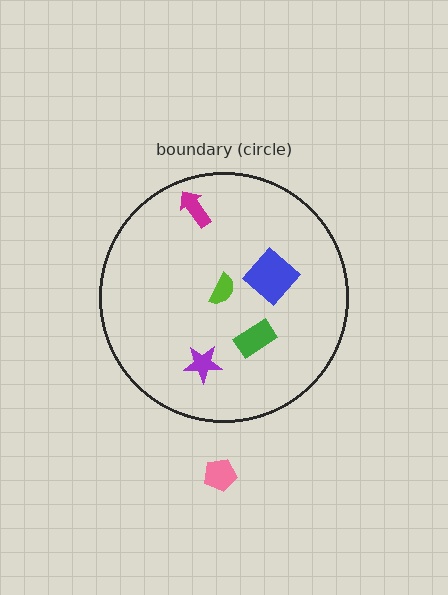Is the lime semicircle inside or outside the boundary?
Inside.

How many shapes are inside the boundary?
5 inside, 1 outside.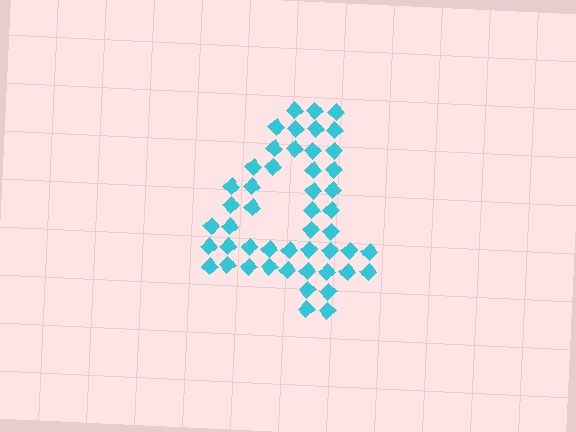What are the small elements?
The small elements are diamonds.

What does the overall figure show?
The overall figure shows the digit 4.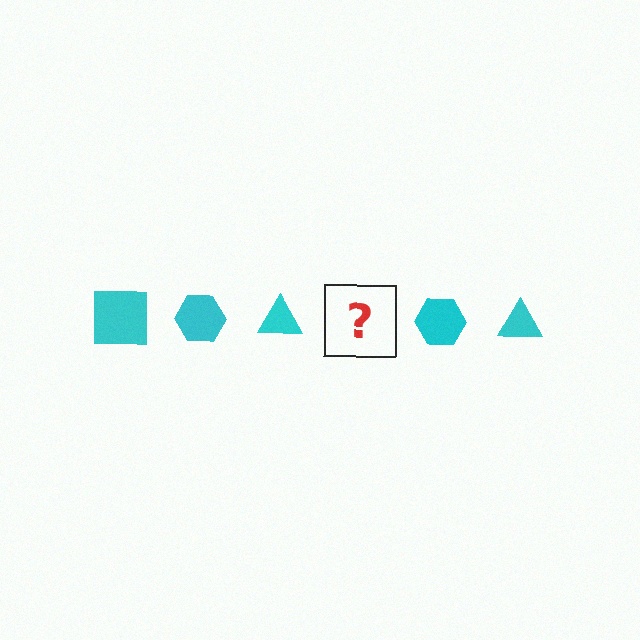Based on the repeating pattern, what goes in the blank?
The blank should be a cyan square.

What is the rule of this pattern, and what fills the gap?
The rule is that the pattern cycles through square, hexagon, triangle shapes in cyan. The gap should be filled with a cyan square.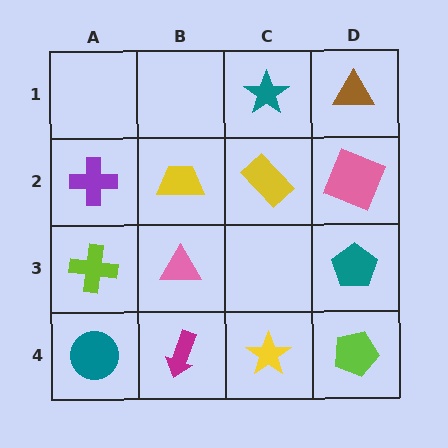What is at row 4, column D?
A lime pentagon.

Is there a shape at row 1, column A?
No, that cell is empty.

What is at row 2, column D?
A pink square.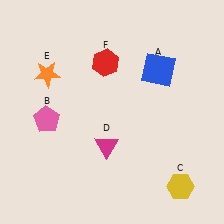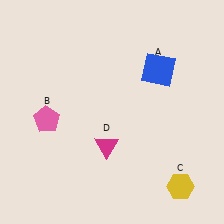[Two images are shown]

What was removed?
The red hexagon (F), the orange star (E) were removed in Image 2.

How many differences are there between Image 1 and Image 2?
There are 2 differences between the two images.